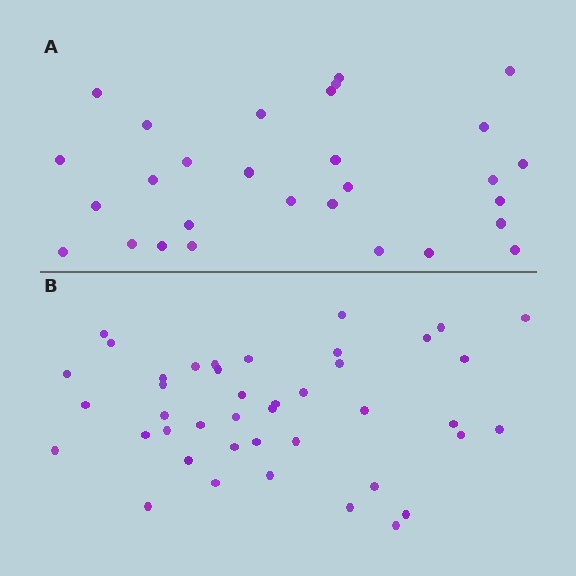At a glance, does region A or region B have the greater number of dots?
Region B (the bottom region) has more dots.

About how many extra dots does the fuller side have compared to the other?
Region B has approximately 15 more dots than region A.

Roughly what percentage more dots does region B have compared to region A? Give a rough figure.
About 45% more.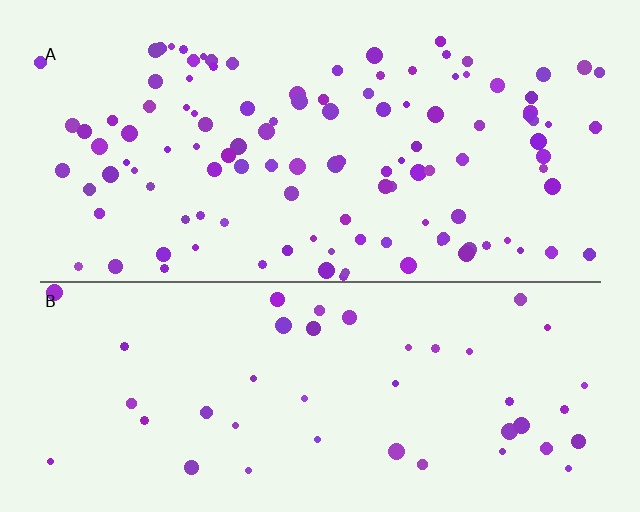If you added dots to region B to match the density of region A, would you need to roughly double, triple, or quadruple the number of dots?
Approximately triple.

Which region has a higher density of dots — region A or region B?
A (the top).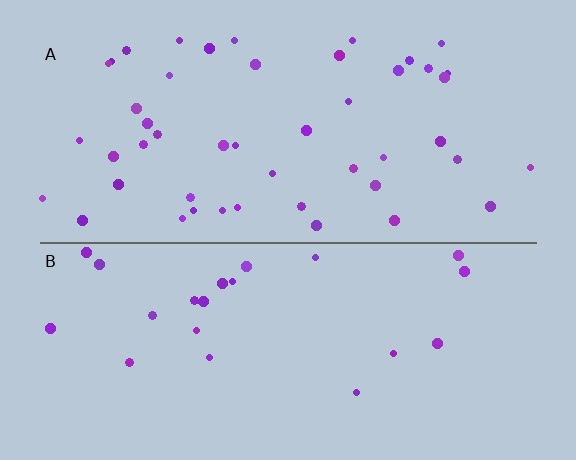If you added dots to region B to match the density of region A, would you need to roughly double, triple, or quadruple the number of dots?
Approximately double.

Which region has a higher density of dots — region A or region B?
A (the top).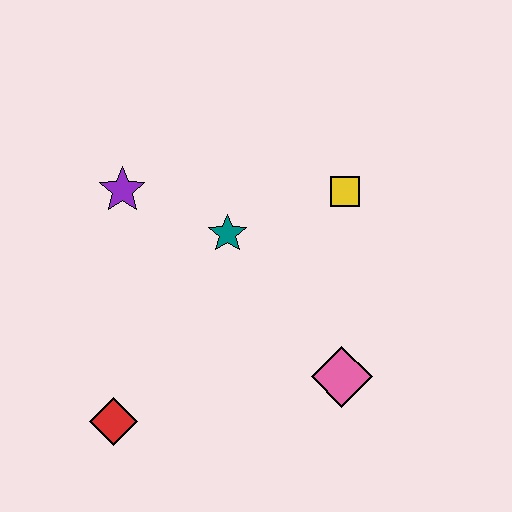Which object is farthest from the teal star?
The red diamond is farthest from the teal star.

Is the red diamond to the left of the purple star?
Yes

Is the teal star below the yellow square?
Yes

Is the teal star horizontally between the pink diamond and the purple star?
Yes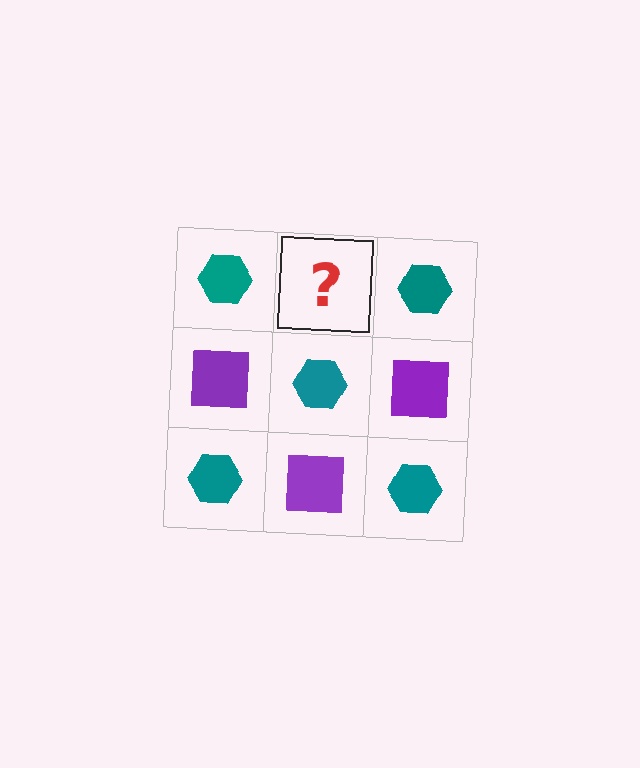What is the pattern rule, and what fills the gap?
The rule is that it alternates teal hexagon and purple square in a checkerboard pattern. The gap should be filled with a purple square.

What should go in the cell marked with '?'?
The missing cell should contain a purple square.